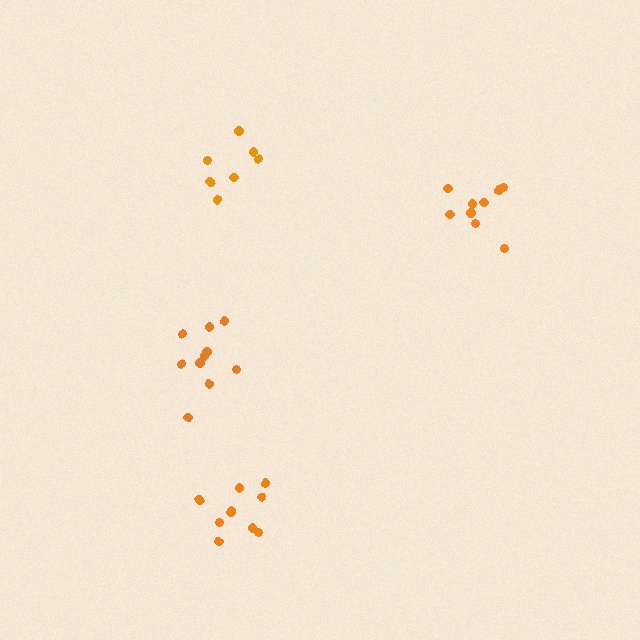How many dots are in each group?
Group 1: 10 dots, Group 2: 9 dots, Group 3: 10 dots, Group 4: 7 dots (36 total).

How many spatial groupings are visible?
There are 4 spatial groupings.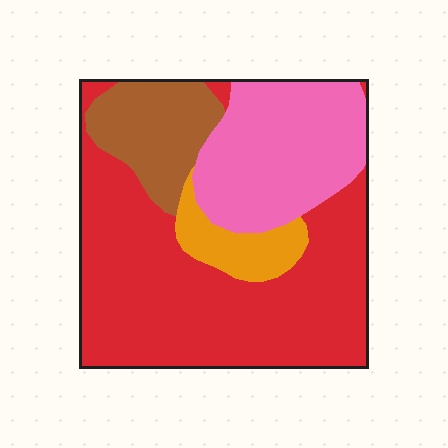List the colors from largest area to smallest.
From largest to smallest: red, pink, brown, orange.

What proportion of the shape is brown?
Brown covers around 15% of the shape.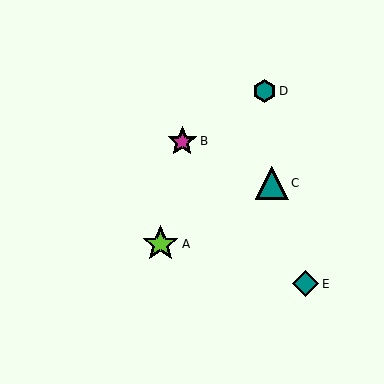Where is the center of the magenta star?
The center of the magenta star is at (182, 141).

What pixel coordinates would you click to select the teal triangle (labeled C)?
Click at (272, 183) to select the teal triangle C.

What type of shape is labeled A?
Shape A is a lime star.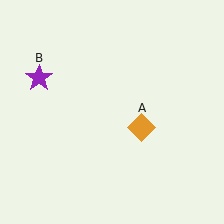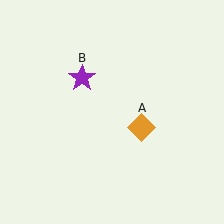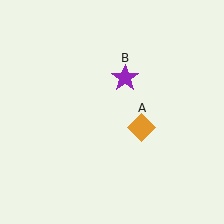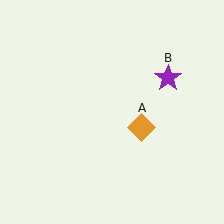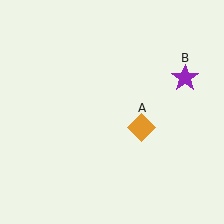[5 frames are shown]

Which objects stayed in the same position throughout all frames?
Orange diamond (object A) remained stationary.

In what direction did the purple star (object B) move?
The purple star (object B) moved right.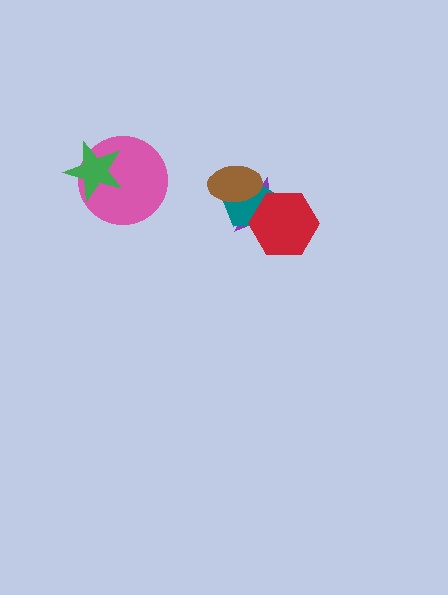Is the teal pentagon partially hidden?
Yes, it is partially covered by another shape.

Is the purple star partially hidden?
Yes, it is partially covered by another shape.